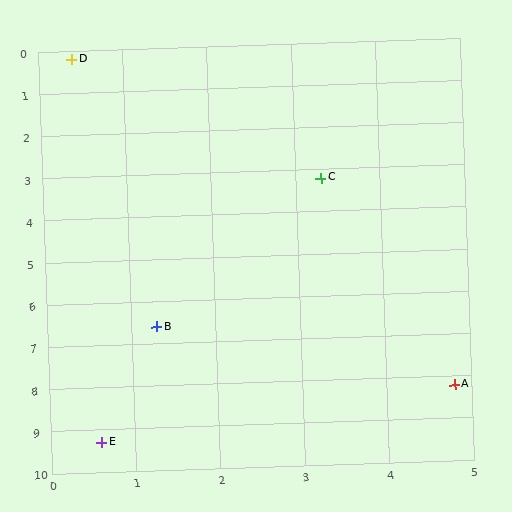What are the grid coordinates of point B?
Point B is at approximately (1.3, 6.6).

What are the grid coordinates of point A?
Point A is at approximately (4.8, 8.2).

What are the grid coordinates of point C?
Point C is at approximately (3.3, 3.2).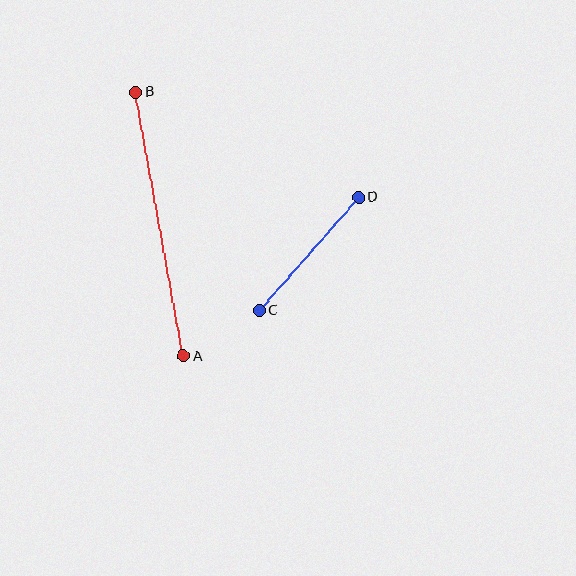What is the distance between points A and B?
The distance is approximately 268 pixels.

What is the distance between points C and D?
The distance is approximately 151 pixels.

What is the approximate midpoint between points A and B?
The midpoint is at approximately (160, 224) pixels.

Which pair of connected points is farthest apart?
Points A and B are farthest apart.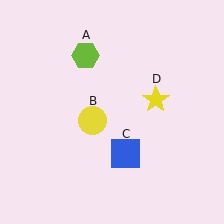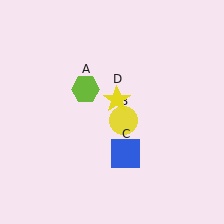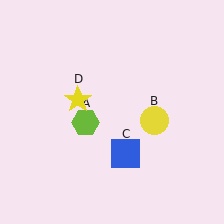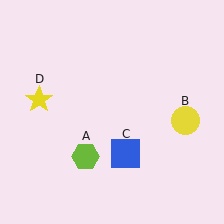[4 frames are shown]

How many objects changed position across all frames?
3 objects changed position: lime hexagon (object A), yellow circle (object B), yellow star (object D).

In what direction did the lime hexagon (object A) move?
The lime hexagon (object A) moved down.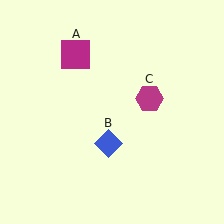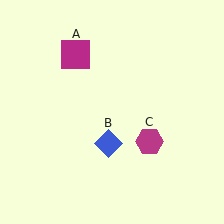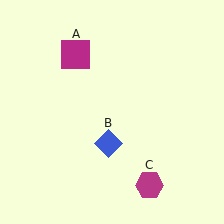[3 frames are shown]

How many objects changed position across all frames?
1 object changed position: magenta hexagon (object C).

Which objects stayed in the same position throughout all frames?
Magenta square (object A) and blue diamond (object B) remained stationary.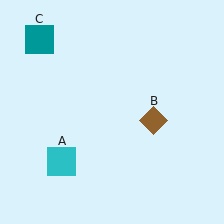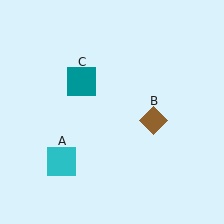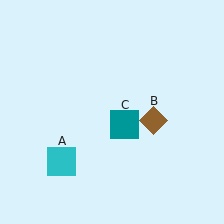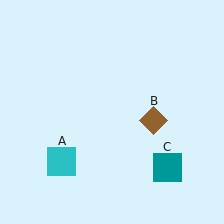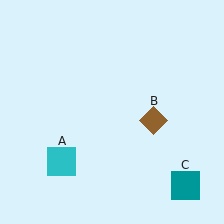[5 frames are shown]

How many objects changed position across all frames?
1 object changed position: teal square (object C).